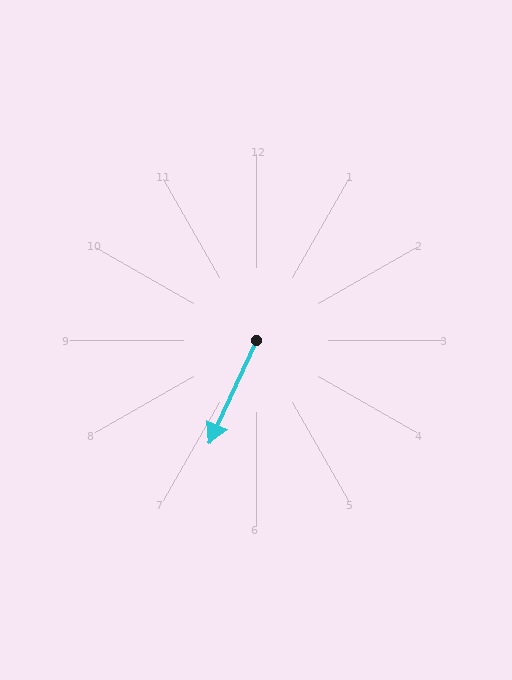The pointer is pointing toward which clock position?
Roughly 7 o'clock.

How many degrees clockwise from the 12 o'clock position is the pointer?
Approximately 204 degrees.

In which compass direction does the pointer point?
Southwest.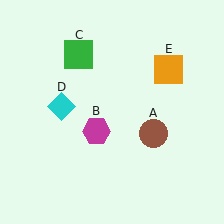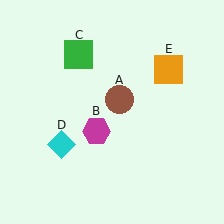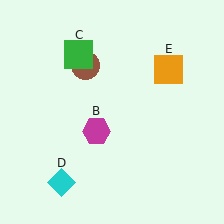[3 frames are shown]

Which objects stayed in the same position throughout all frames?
Magenta hexagon (object B) and green square (object C) and orange square (object E) remained stationary.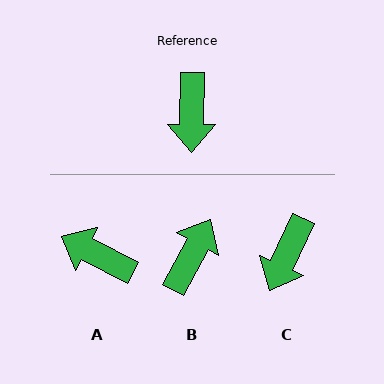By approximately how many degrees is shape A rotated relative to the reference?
Approximately 117 degrees clockwise.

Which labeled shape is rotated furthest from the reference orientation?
B, about 152 degrees away.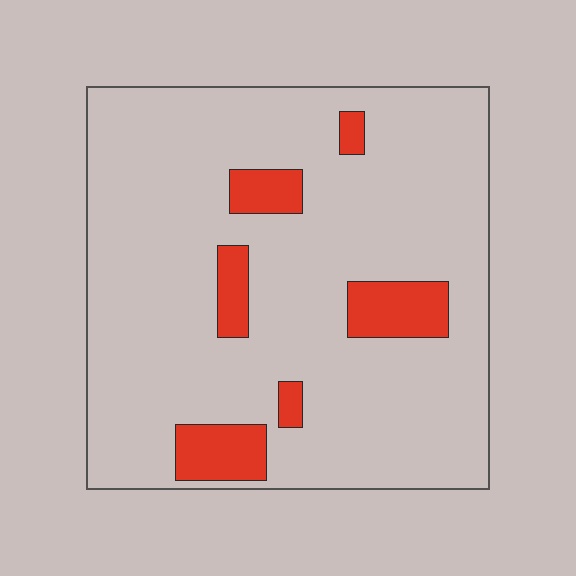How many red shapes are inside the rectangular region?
6.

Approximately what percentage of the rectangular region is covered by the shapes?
Approximately 10%.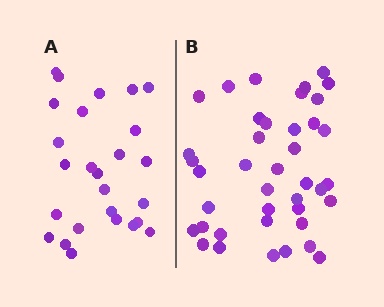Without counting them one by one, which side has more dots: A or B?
Region B (the right region) has more dots.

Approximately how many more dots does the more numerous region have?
Region B has approximately 15 more dots than region A.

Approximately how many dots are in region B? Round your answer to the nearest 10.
About 40 dots.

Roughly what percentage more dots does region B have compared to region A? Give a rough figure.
About 55% more.